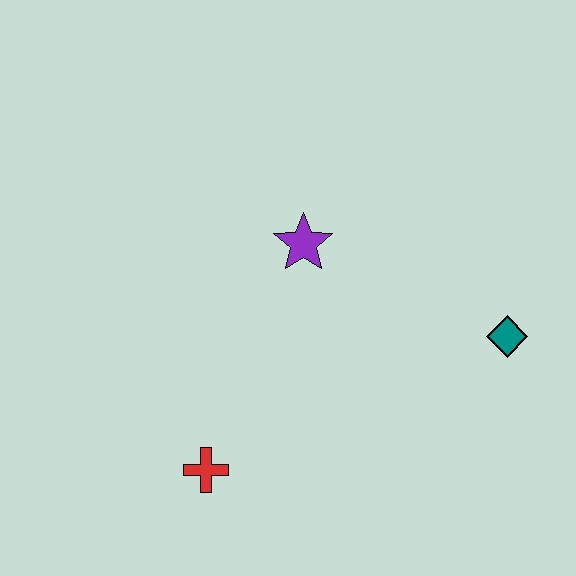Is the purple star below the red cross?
No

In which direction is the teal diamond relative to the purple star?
The teal diamond is to the right of the purple star.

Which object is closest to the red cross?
The purple star is closest to the red cross.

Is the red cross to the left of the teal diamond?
Yes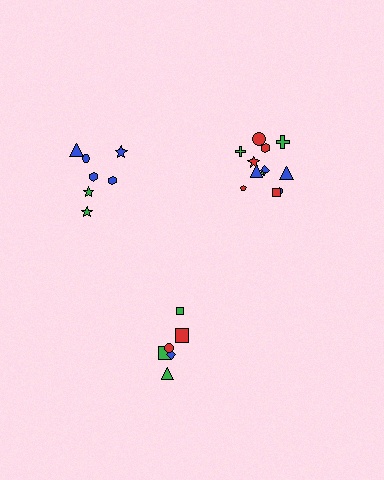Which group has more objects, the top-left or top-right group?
The top-right group.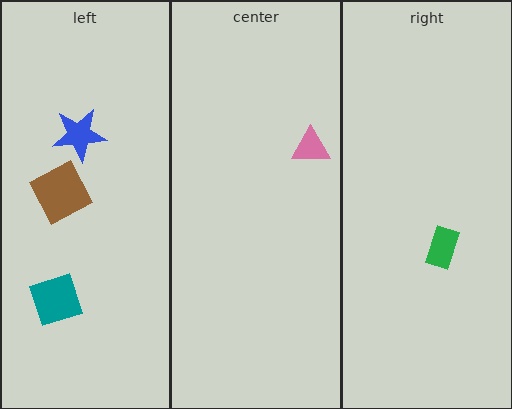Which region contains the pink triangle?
The center region.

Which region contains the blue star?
The left region.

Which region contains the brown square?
The left region.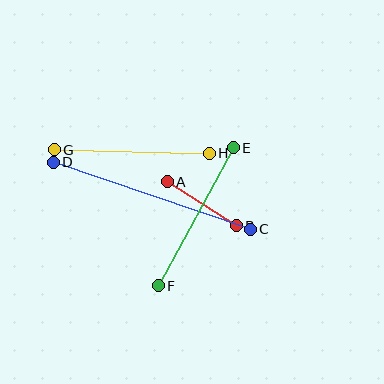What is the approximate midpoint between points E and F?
The midpoint is at approximately (196, 217) pixels.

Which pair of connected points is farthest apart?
Points C and D are farthest apart.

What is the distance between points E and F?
The distance is approximately 157 pixels.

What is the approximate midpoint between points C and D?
The midpoint is at approximately (152, 196) pixels.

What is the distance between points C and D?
The distance is approximately 208 pixels.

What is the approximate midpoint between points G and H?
The midpoint is at approximately (132, 152) pixels.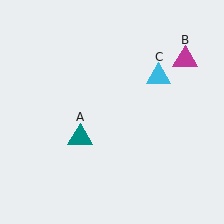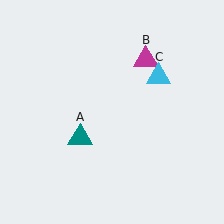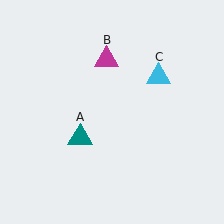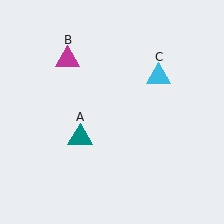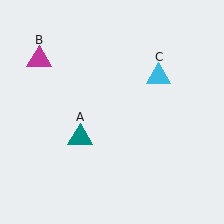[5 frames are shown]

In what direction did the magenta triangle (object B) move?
The magenta triangle (object B) moved left.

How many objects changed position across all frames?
1 object changed position: magenta triangle (object B).